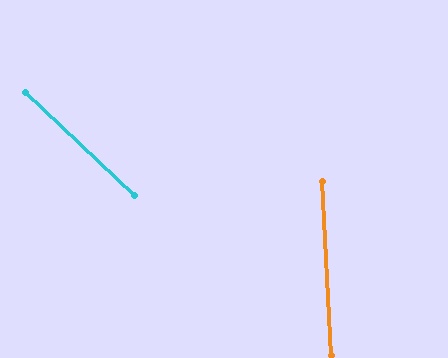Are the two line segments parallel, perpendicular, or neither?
Neither parallel nor perpendicular — they differ by about 44°.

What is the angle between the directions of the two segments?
Approximately 44 degrees.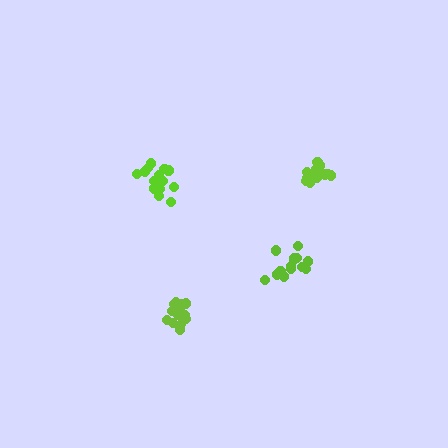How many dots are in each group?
Group 1: 15 dots, Group 2: 16 dots, Group 3: 16 dots, Group 4: 17 dots (64 total).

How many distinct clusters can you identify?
There are 4 distinct clusters.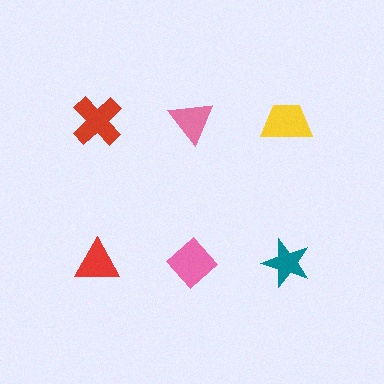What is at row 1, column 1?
A red cross.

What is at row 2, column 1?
A red triangle.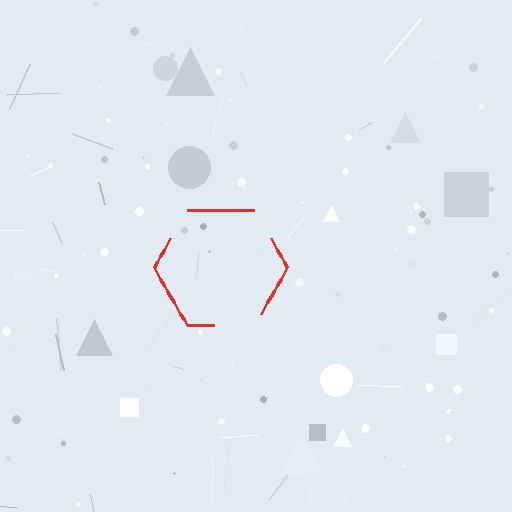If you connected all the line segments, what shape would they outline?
They would outline a hexagon.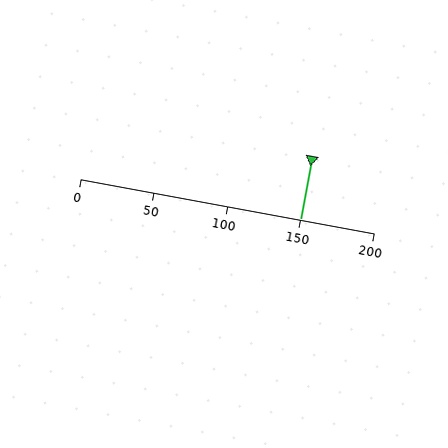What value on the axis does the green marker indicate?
The marker indicates approximately 150.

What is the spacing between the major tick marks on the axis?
The major ticks are spaced 50 apart.